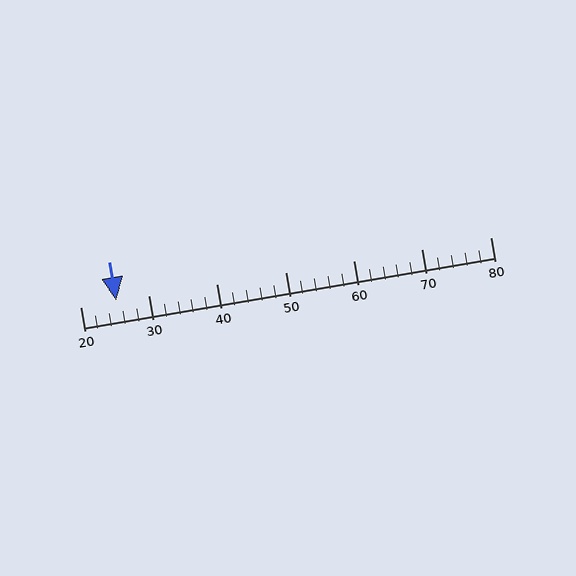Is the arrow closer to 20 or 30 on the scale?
The arrow is closer to 30.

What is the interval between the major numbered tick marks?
The major tick marks are spaced 10 units apart.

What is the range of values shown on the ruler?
The ruler shows values from 20 to 80.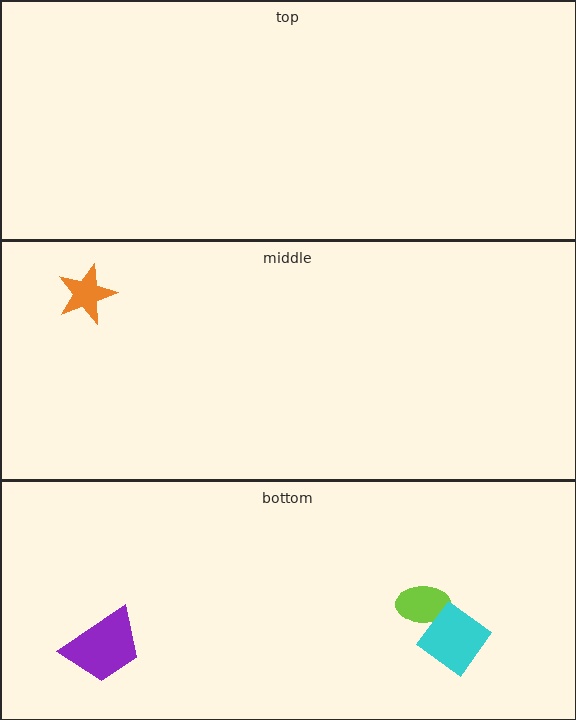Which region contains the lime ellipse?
The bottom region.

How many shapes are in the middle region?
1.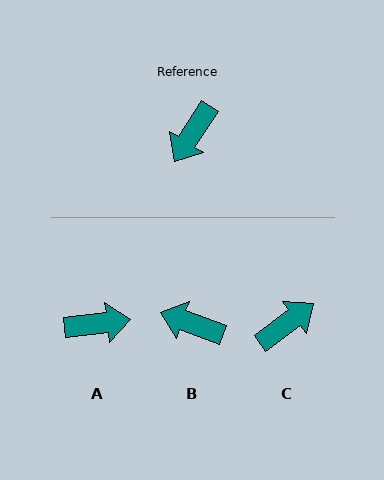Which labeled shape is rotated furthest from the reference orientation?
C, about 159 degrees away.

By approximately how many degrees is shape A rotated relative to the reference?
Approximately 130 degrees counter-clockwise.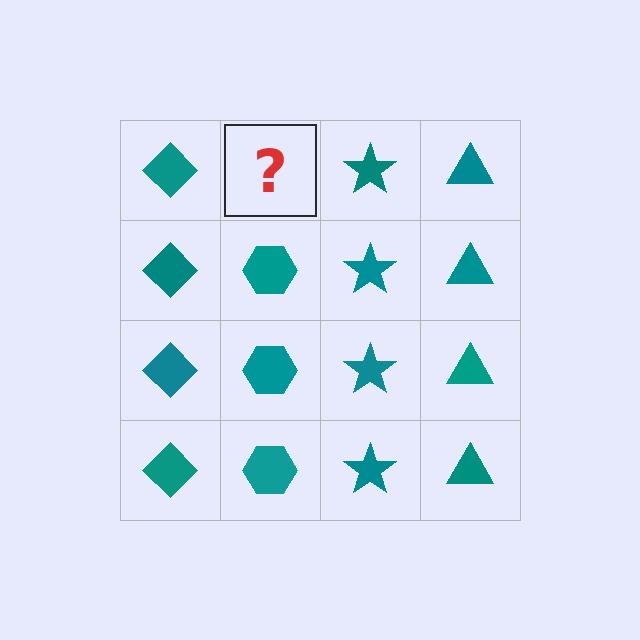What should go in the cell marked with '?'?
The missing cell should contain a teal hexagon.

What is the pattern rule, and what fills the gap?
The rule is that each column has a consistent shape. The gap should be filled with a teal hexagon.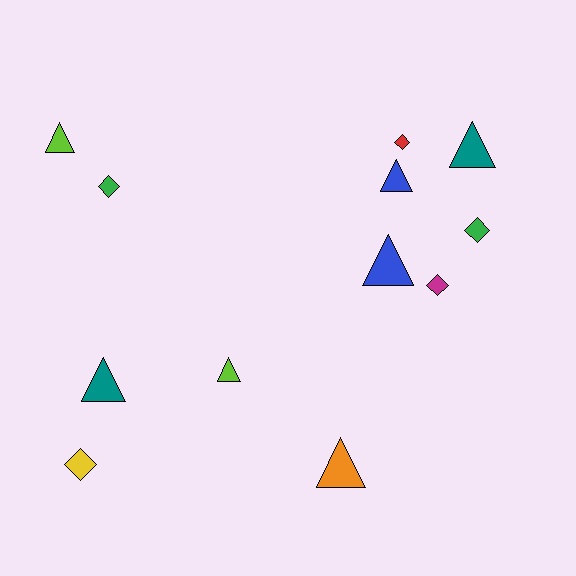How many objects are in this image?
There are 12 objects.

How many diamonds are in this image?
There are 5 diamonds.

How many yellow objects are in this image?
There is 1 yellow object.